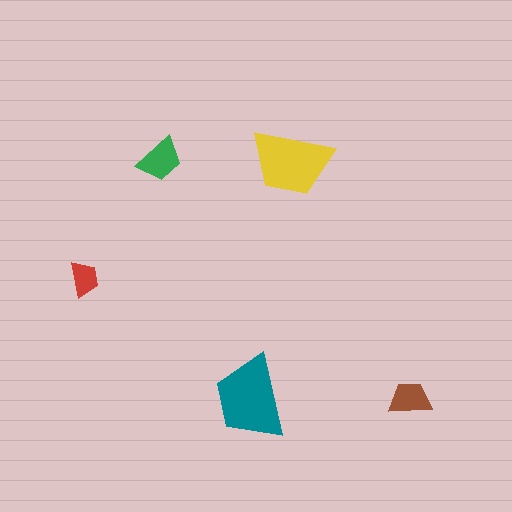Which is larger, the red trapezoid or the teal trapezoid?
The teal one.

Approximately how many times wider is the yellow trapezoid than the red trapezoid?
About 2.5 times wider.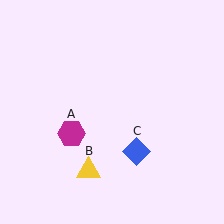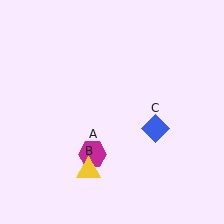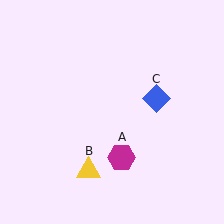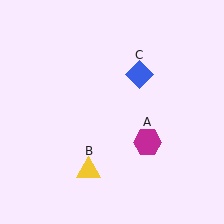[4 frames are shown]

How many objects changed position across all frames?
2 objects changed position: magenta hexagon (object A), blue diamond (object C).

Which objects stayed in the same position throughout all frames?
Yellow triangle (object B) remained stationary.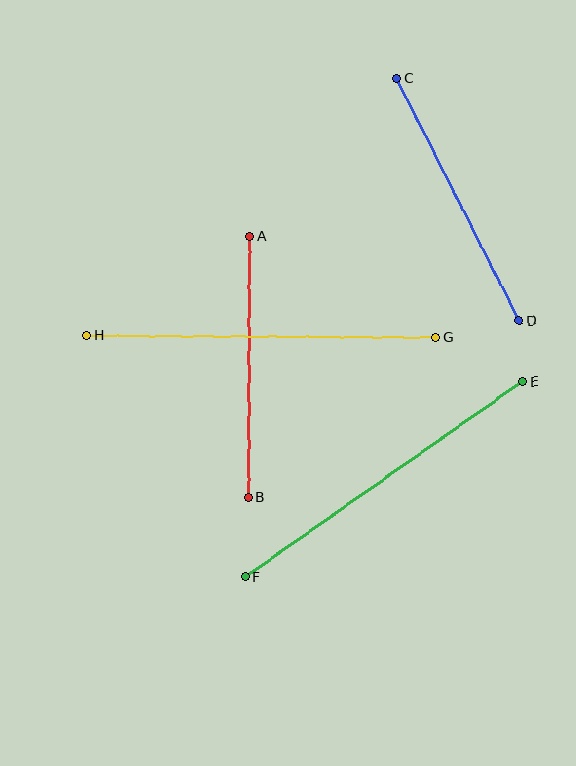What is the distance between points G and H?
The distance is approximately 349 pixels.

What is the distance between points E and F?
The distance is approximately 339 pixels.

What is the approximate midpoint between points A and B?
The midpoint is at approximately (249, 367) pixels.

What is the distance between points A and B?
The distance is approximately 261 pixels.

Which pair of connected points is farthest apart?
Points G and H are farthest apart.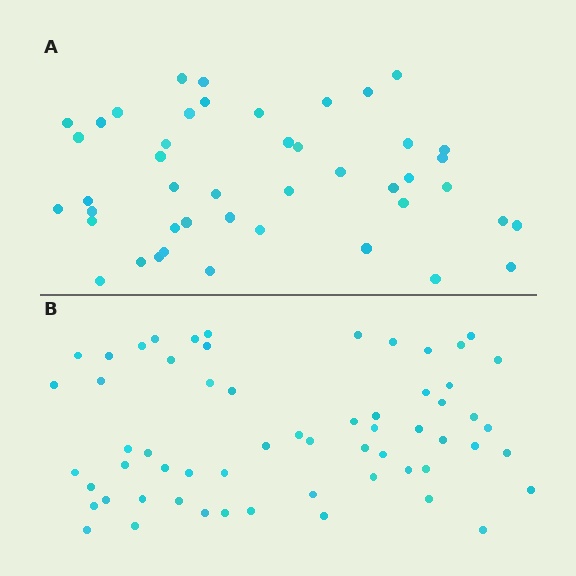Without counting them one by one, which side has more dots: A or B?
Region B (the bottom region) has more dots.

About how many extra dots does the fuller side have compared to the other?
Region B has approximately 15 more dots than region A.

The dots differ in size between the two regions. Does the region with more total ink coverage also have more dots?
No. Region A has more total ink coverage because its dots are larger, but region B actually contains more individual dots. Total area can be misleading — the number of items is what matters here.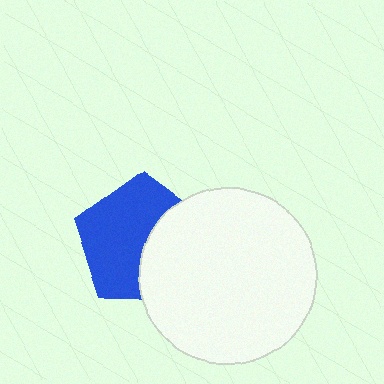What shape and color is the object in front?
The object in front is a white circle.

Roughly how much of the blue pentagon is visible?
About half of it is visible (roughly 61%).